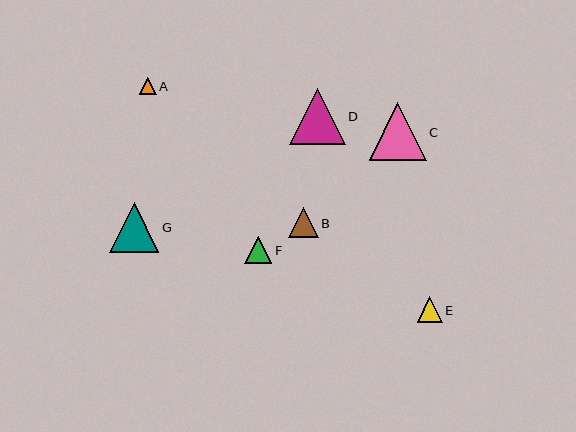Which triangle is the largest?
Triangle C is the largest with a size of approximately 57 pixels.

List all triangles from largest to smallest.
From largest to smallest: C, D, G, B, F, E, A.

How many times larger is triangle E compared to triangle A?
Triangle E is approximately 1.5 times the size of triangle A.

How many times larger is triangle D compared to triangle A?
Triangle D is approximately 3.3 times the size of triangle A.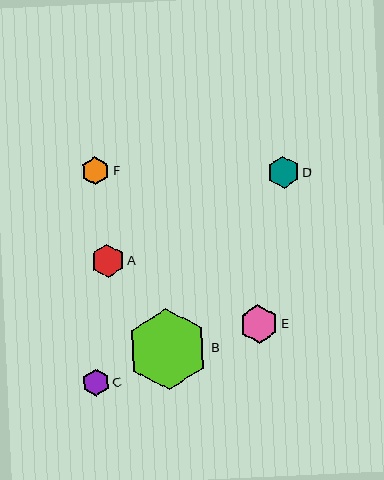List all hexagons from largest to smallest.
From largest to smallest: B, E, A, D, F, C.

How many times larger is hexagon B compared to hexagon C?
Hexagon B is approximately 3.0 times the size of hexagon C.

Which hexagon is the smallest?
Hexagon C is the smallest with a size of approximately 27 pixels.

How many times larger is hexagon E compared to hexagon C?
Hexagon E is approximately 1.4 times the size of hexagon C.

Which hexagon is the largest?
Hexagon B is the largest with a size of approximately 81 pixels.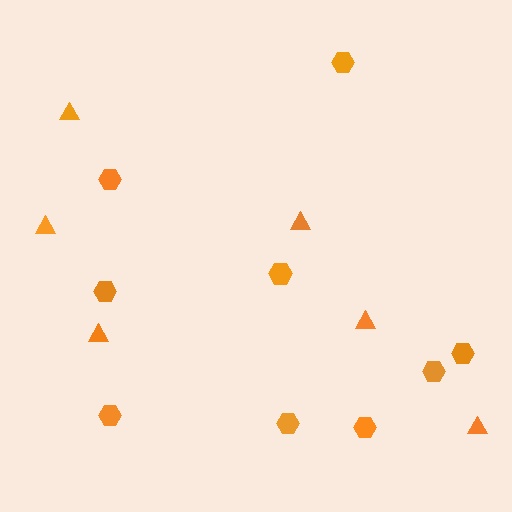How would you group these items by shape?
There are 2 groups: one group of hexagons (9) and one group of triangles (6).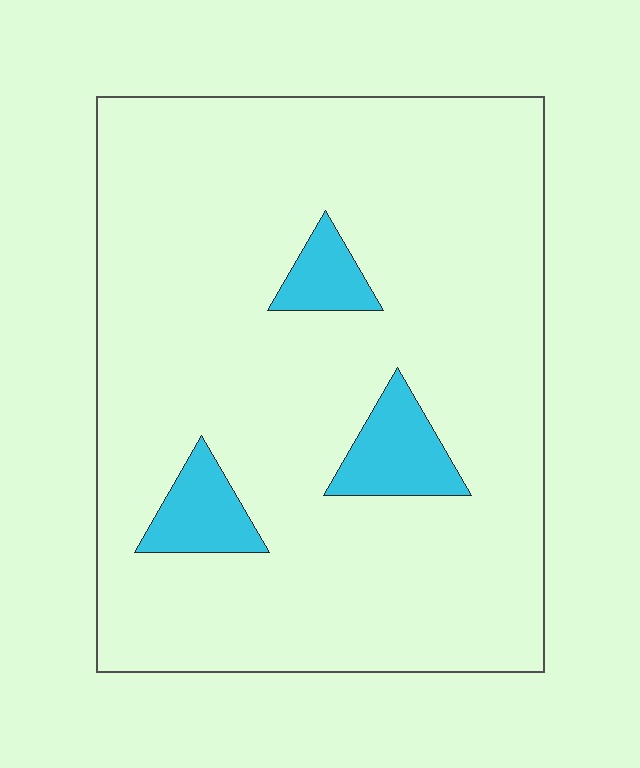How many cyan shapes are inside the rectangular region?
3.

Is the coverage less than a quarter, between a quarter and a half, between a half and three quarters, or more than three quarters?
Less than a quarter.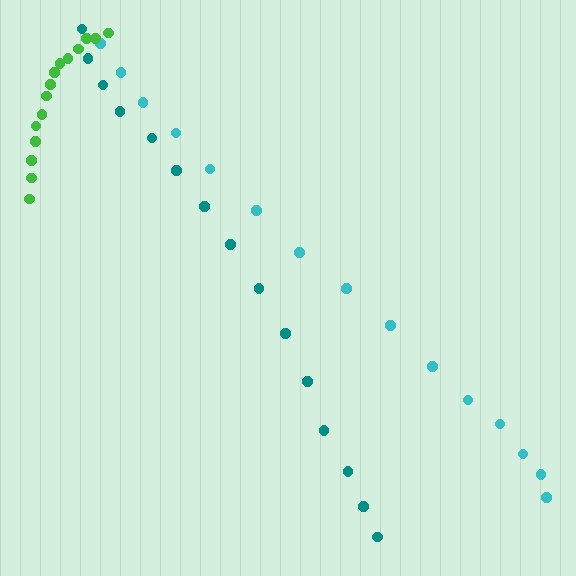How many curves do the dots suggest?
There are 3 distinct paths.